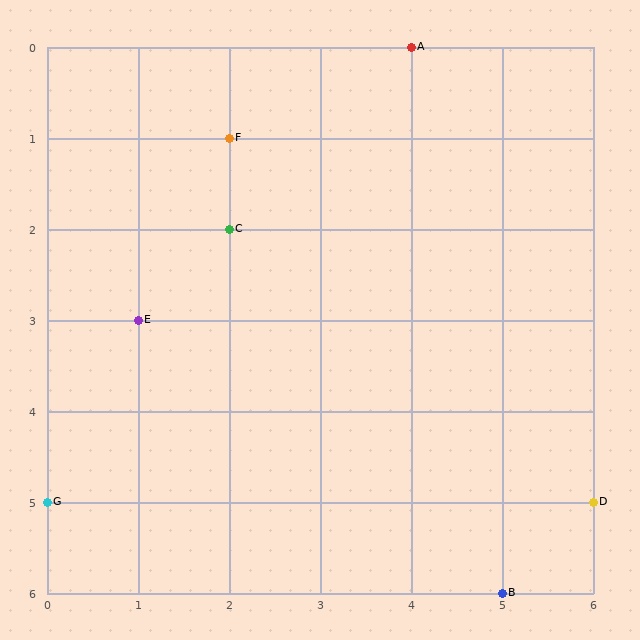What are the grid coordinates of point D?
Point D is at grid coordinates (6, 5).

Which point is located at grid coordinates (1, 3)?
Point E is at (1, 3).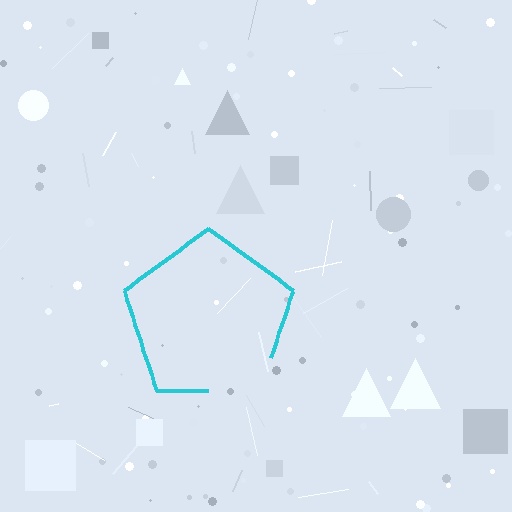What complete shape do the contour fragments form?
The contour fragments form a pentagon.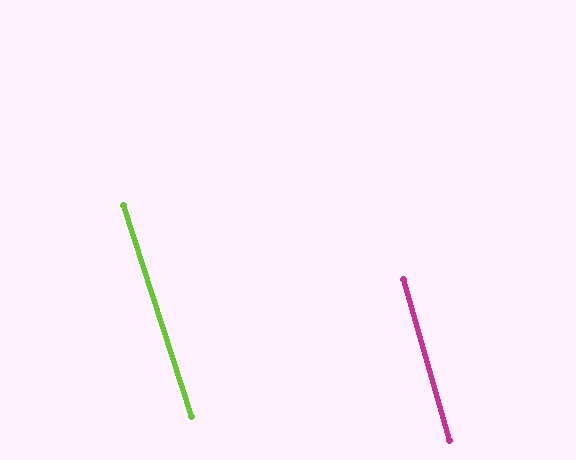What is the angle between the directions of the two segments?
Approximately 2 degrees.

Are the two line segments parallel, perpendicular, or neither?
Parallel — their directions differ by only 1.8°.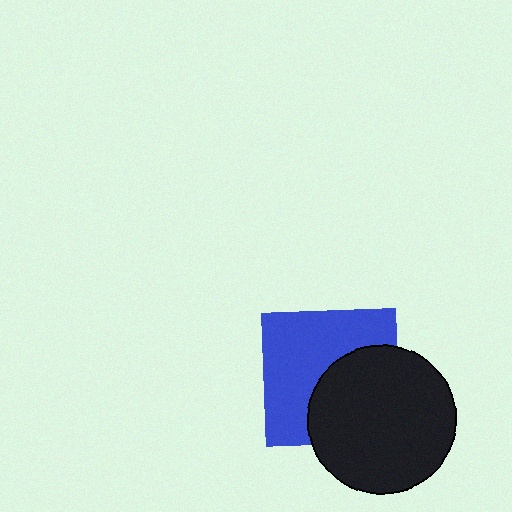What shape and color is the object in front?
The object in front is a black circle.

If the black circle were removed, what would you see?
You would see the complete blue square.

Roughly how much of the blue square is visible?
About half of it is visible (roughly 56%).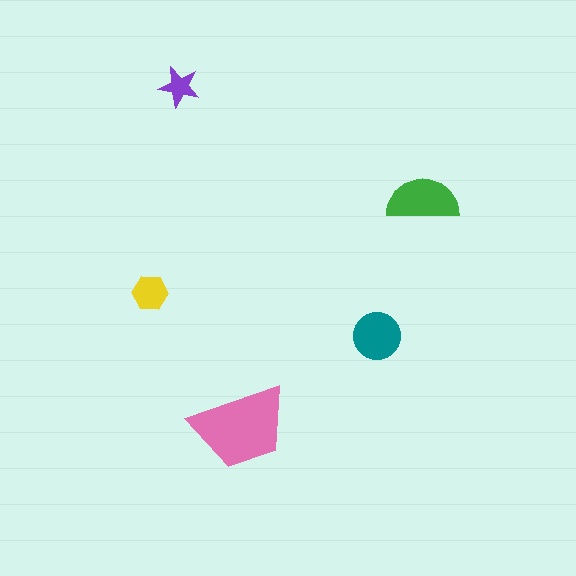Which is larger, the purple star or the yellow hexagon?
The yellow hexagon.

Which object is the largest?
The pink trapezoid.